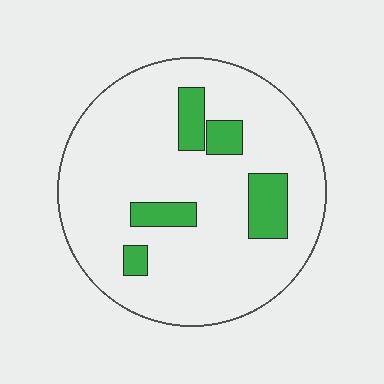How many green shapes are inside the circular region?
5.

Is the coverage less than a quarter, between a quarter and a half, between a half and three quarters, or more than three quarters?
Less than a quarter.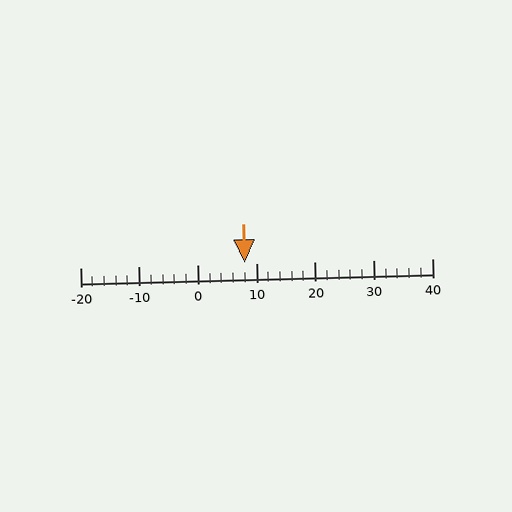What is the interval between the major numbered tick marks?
The major tick marks are spaced 10 units apart.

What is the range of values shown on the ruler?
The ruler shows values from -20 to 40.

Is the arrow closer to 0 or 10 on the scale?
The arrow is closer to 10.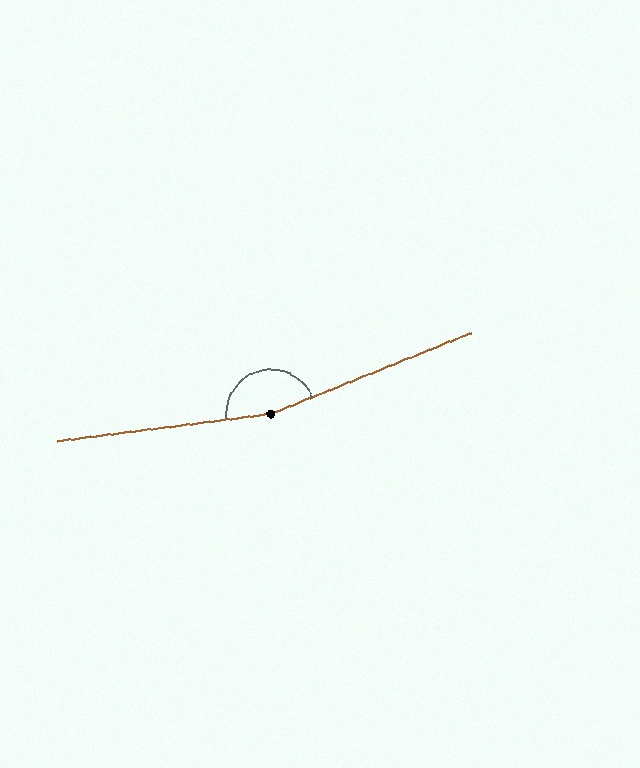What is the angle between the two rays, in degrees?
Approximately 165 degrees.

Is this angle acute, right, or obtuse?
It is obtuse.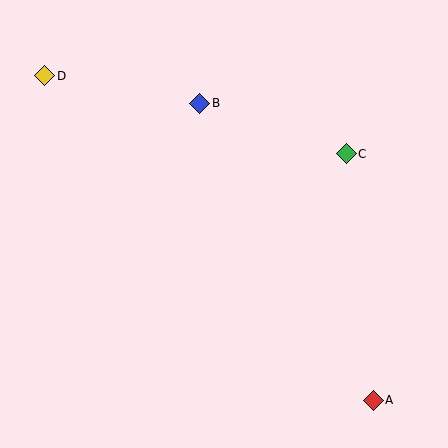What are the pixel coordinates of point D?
Point D is at (45, 76).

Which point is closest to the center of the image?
Point B at (200, 103) is closest to the center.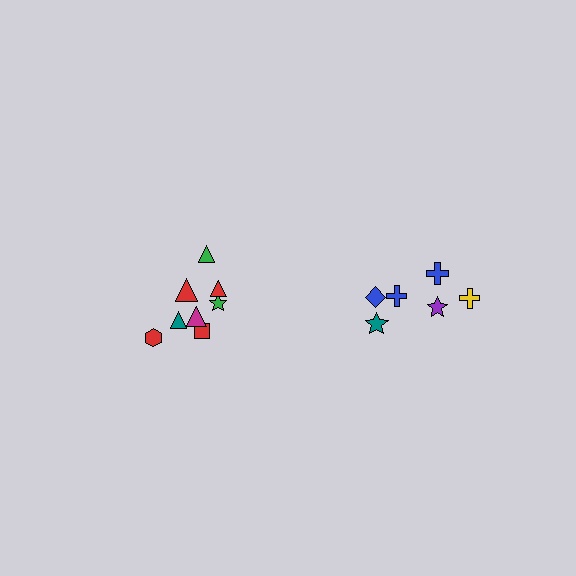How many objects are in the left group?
There are 8 objects.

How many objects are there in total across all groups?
There are 14 objects.